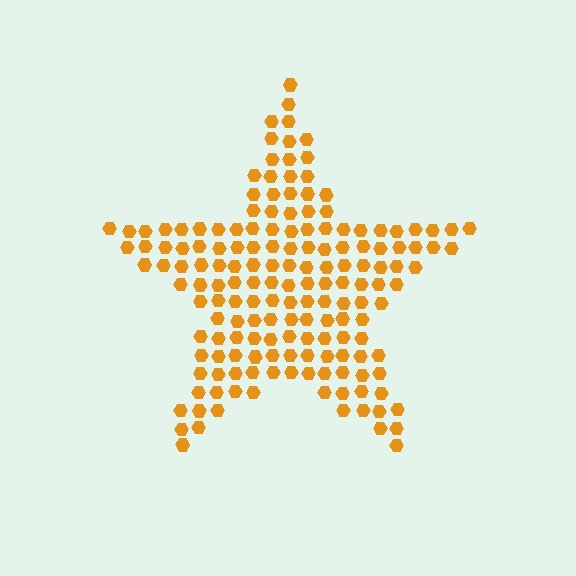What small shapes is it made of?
It is made of small hexagons.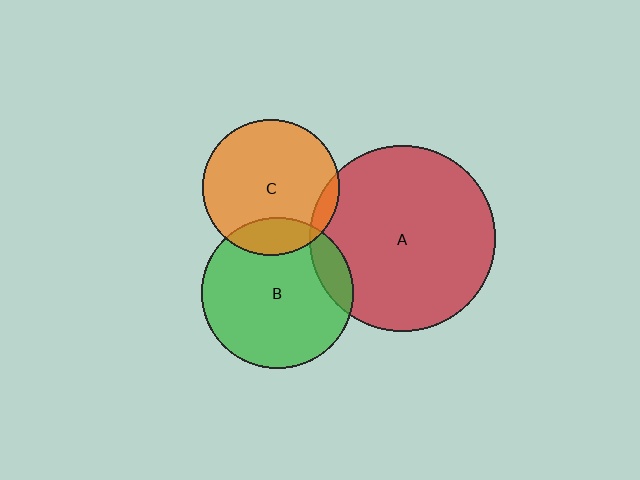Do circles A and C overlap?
Yes.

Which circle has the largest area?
Circle A (red).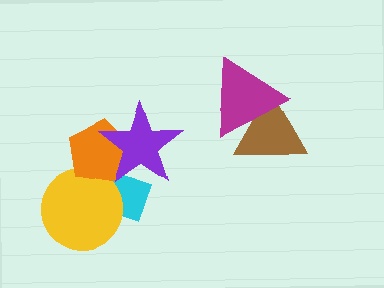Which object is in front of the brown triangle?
The magenta triangle is in front of the brown triangle.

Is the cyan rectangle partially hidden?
Yes, it is partially covered by another shape.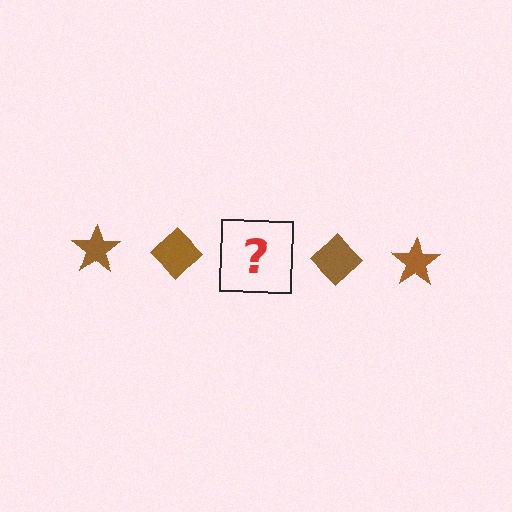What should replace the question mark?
The question mark should be replaced with a brown star.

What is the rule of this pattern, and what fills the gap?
The rule is that the pattern cycles through star, diamond shapes in brown. The gap should be filled with a brown star.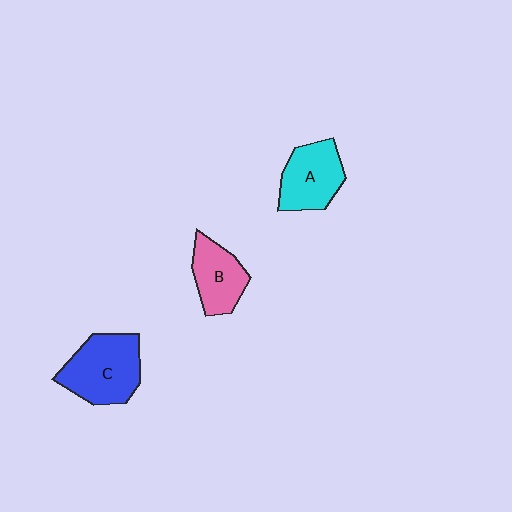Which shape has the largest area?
Shape C (blue).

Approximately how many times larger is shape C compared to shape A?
Approximately 1.3 times.